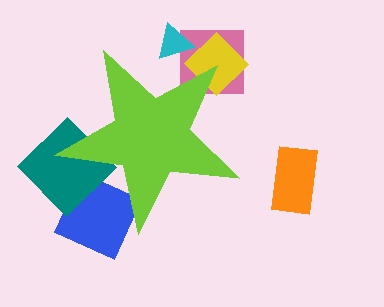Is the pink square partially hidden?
Yes, the pink square is partially hidden behind the lime star.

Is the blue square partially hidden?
Yes, the blue square is partially hidden behind the lime star.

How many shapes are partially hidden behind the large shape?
5 shapes are partially hidden.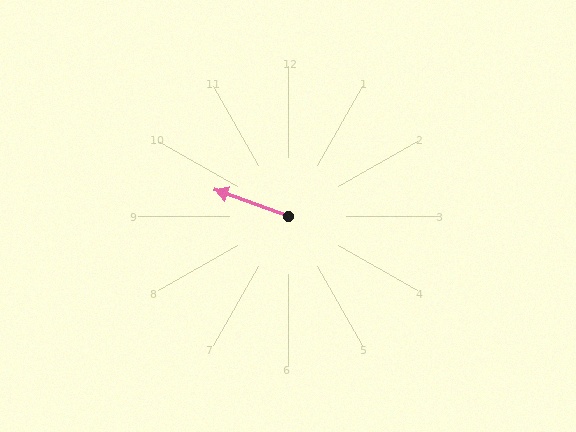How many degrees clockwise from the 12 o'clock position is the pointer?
Approximately 290 degrees.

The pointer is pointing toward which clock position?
Roughly 10 o'clock.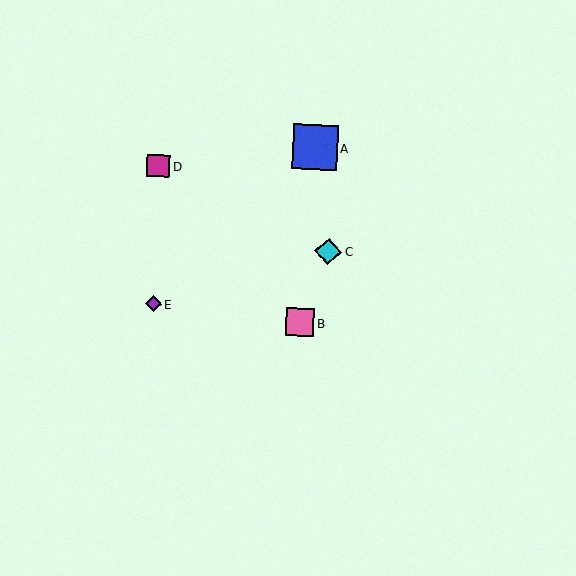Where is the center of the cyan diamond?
The center of the cyan diamond is at (328, 251).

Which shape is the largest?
The blue square (labeled A) is the largest.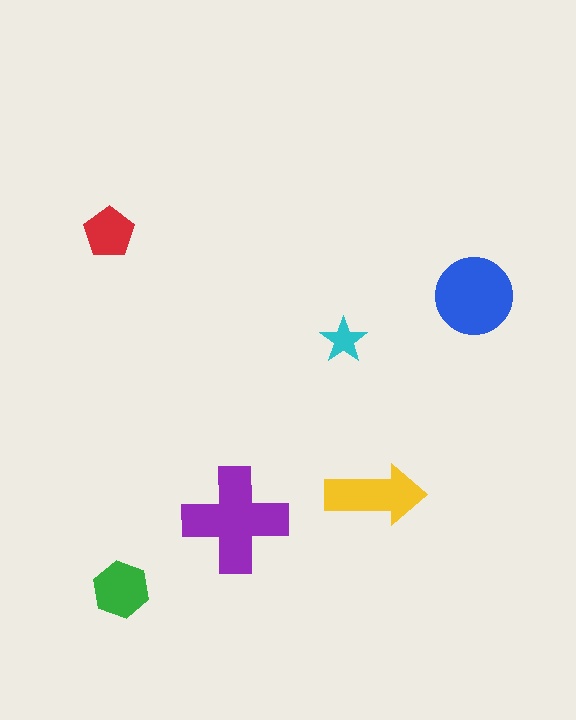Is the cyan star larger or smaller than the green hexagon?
Smaller.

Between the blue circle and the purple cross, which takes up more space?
The purple cross.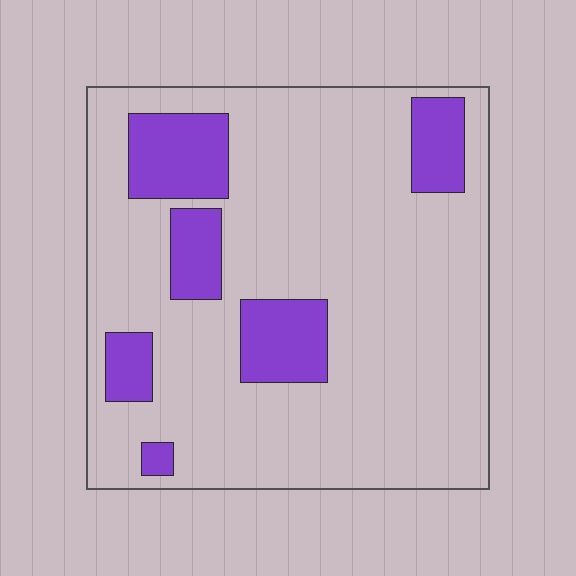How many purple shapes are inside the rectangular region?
6.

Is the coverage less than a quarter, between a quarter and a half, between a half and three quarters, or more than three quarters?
Less than a quarter.